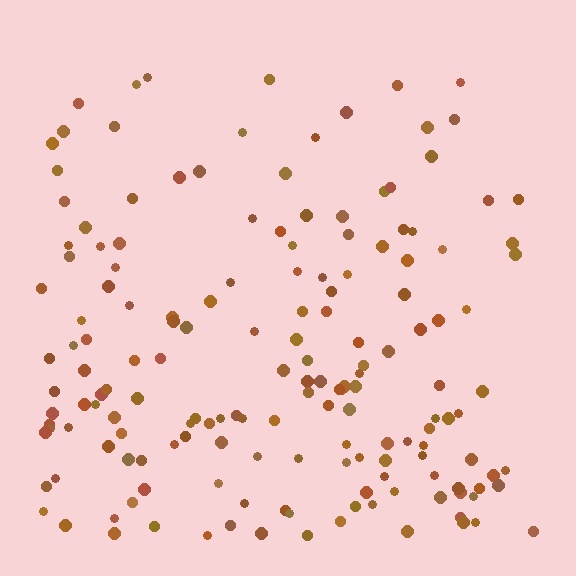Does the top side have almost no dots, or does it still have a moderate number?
Still a moderate number, just noticeably fewer than the bottom.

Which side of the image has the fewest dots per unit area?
The top.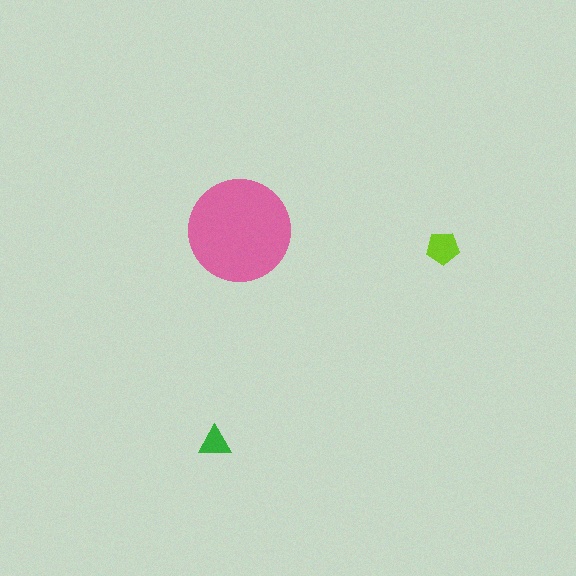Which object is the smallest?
The green triangle.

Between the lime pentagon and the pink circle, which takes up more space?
The pink circle.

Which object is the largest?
The pink circle.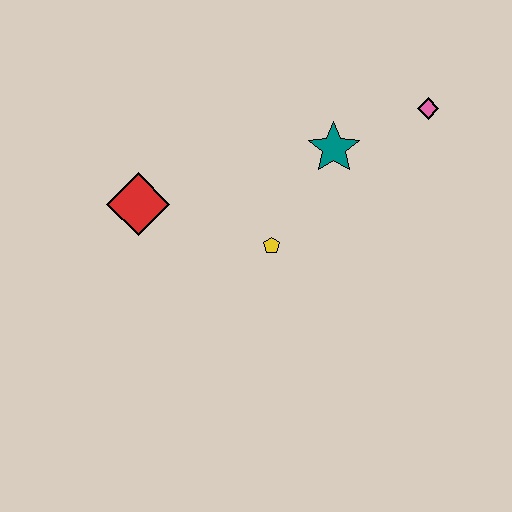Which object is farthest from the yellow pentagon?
The pink diamond is farthest from the yellow pentagon.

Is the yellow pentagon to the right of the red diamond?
Yes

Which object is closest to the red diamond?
The yellow pentagon is closest to the red diamond.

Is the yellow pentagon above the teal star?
No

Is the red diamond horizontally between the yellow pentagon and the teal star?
No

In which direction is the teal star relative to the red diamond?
The teal star is to the right of the red diamond.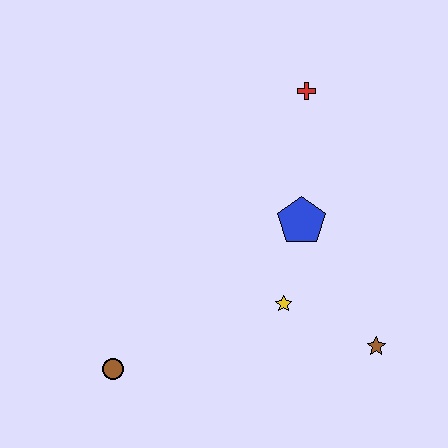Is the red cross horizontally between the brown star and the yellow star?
Yes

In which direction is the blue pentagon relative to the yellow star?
The blue pentagon is above the yellow star.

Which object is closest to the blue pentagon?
The yellow star is closest to the blue pentagon.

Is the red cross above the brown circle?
Yes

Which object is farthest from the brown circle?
The red cross is farthest from the brown circle.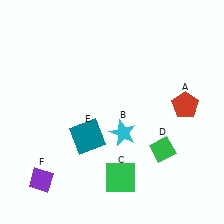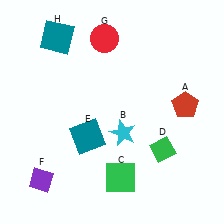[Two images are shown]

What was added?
A red circle (G), a teal square (H) were added in Image 2.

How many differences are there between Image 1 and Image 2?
There are 2 differences between the two images.